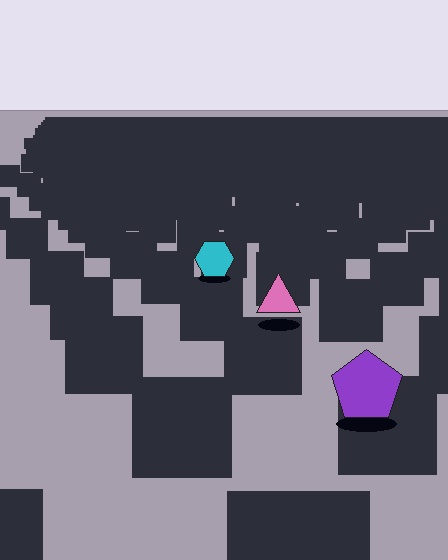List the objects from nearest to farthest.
From nearest to farthest: the purple pentagon, the pink triangle, the cyan hexagon.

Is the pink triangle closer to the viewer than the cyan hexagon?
Yes. The pink triangle is closer — you can tell from the texture gradient: the ground texture is coarser near it.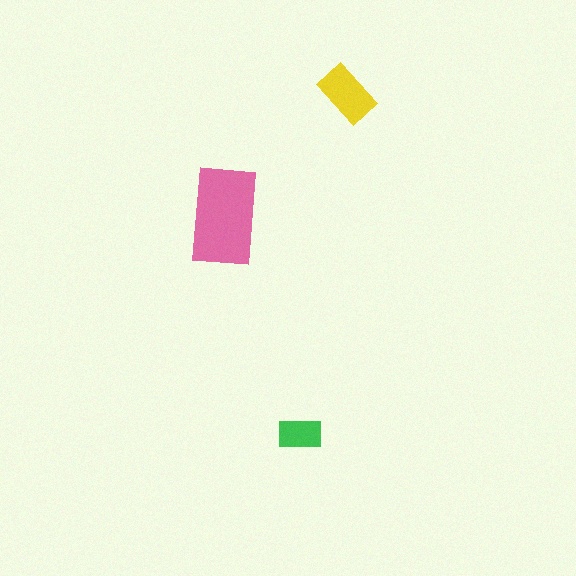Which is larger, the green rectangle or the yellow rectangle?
The yellow one.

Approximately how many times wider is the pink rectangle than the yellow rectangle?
About 1.5 times wider.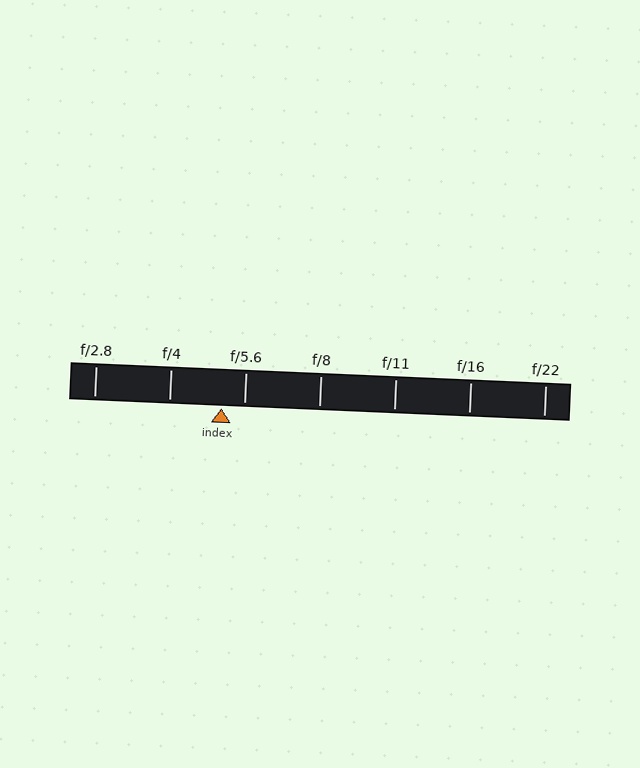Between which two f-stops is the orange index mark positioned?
The index mark is between f/4 and f/5.6.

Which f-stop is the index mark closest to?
The index mark is closest to f/5.6.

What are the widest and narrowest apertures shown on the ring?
The widest aperture shown is f/2.8 and the narrowest is f/22.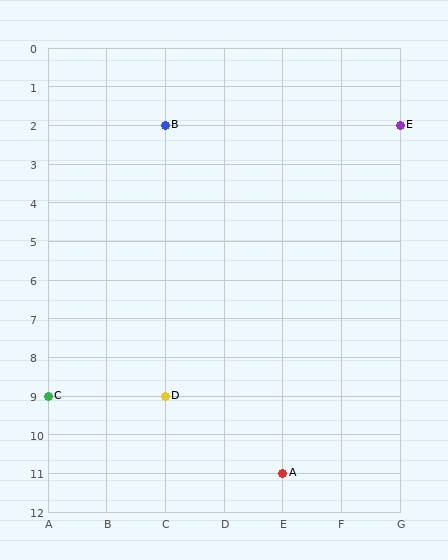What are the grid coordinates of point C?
Point C is at grid coordinates (A, 9).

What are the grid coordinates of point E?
Point E is at grid coordinates (G, 2).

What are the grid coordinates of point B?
Point B is at grid coordinates (C, 2).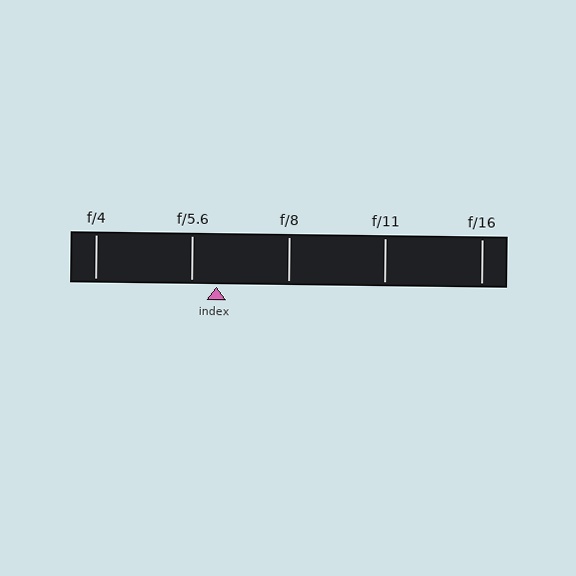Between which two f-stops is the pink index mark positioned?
The index mark is between f/5.6 and f/8.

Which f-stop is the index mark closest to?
The index mark is closest to f/5.6.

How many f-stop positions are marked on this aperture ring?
There are 5 f-stop positions marked.